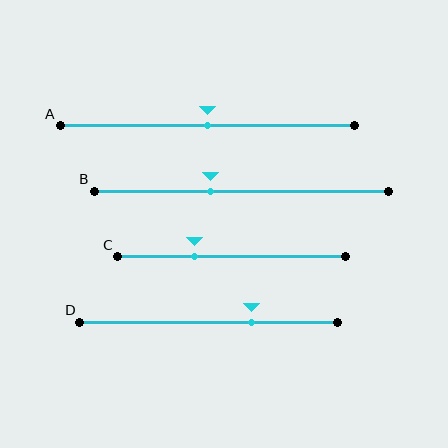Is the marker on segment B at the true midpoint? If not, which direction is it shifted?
No, the marker on segment B is shifted to the left by about 10% of the segment length.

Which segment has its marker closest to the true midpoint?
Segment A has its marker closest to the true midpoint.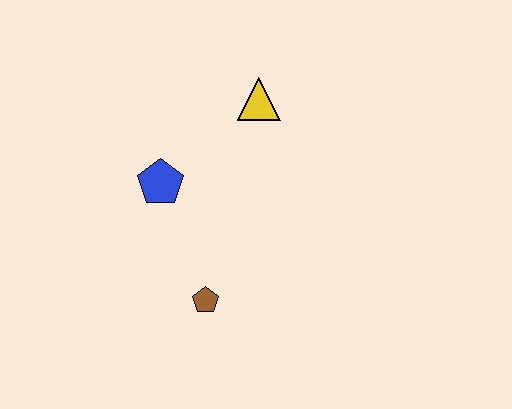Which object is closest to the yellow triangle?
The blue pentagon is closest to the yellow triangle.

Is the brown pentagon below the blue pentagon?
Yes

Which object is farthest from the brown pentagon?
The yellow triangle is farthest from the brown pentagon.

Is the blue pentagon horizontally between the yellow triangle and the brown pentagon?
No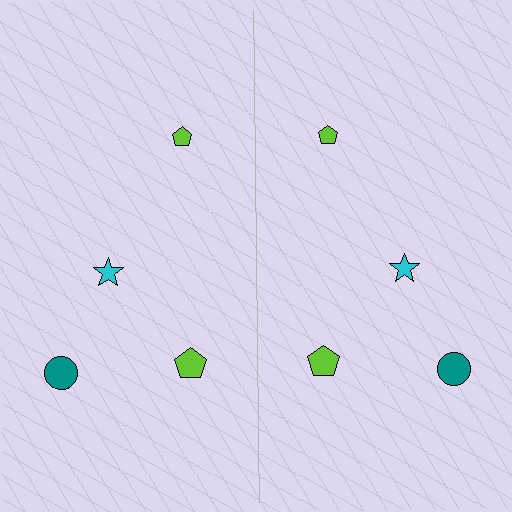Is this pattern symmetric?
Yes, this pattern has bilateral (reflection) symmetry.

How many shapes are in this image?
There are 8 shapes in this image.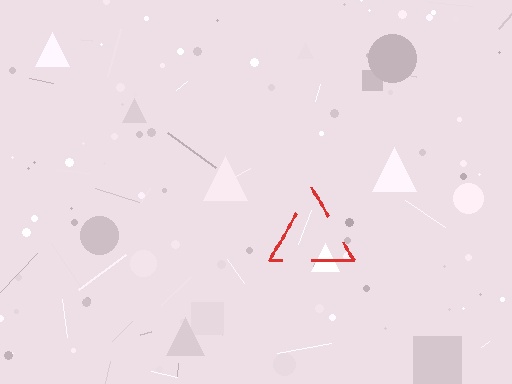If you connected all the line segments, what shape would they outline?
They would outline a triangle.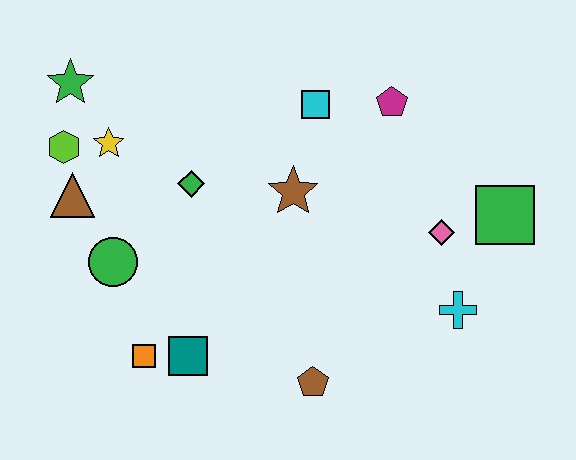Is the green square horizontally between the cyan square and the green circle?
No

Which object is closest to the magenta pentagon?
The cyan square is closest to the magenta pentagon.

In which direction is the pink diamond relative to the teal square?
The pink diamond is to the right of the teal square.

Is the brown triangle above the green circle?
Yes